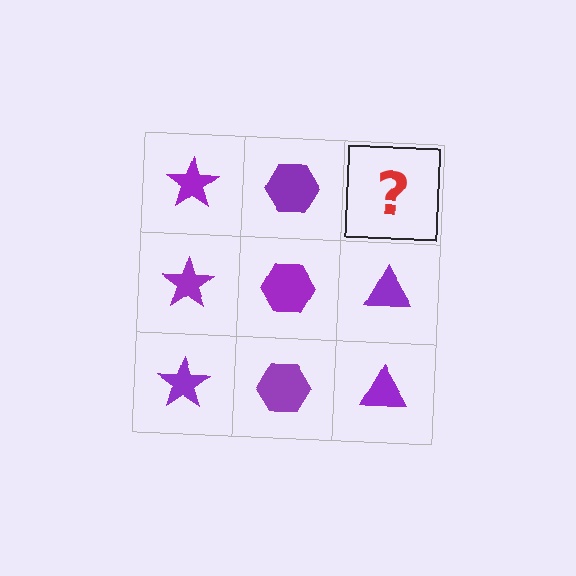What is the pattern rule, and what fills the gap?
The rule is that each column has a consistent shape. The gap should be filled with a purple triangle.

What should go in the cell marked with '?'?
The missing cell should contain a purple triangle.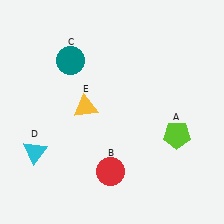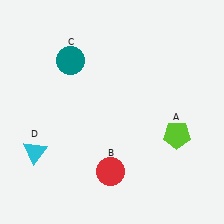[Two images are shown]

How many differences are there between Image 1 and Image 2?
There is 1 difference between the two images.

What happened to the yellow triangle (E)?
The yellow triangle (E) was removed in Image 2. It was in the top-left area of Image 1.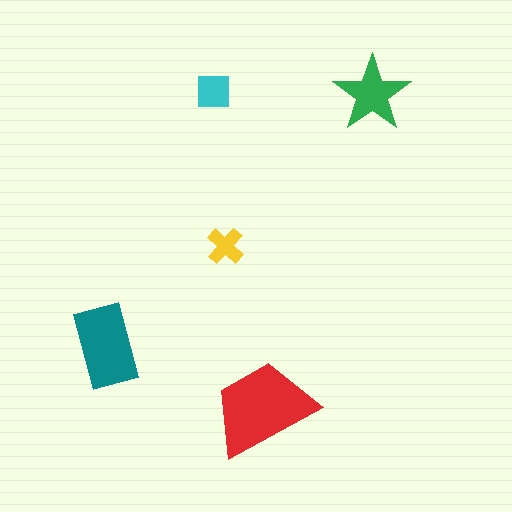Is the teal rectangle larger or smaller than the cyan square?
Larger.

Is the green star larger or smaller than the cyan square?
Larger.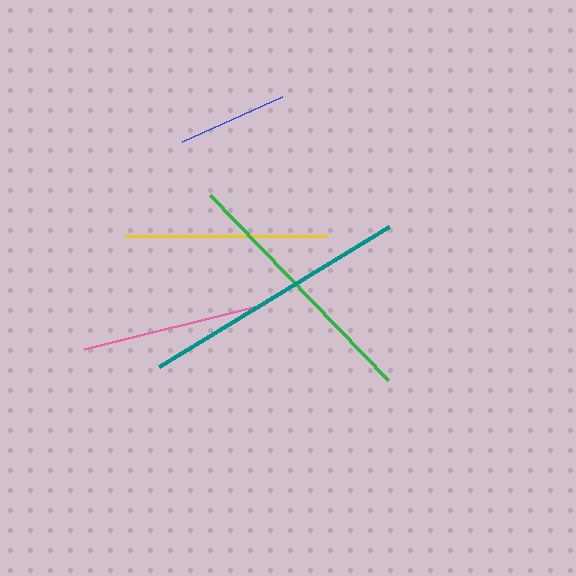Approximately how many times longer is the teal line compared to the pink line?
The teal line is approximately 1.4 times the length of the pink line.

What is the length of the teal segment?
The teal segment is approximately 269 pixels long.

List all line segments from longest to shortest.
From longest to shortest: teal, green, yellow, pink, blue.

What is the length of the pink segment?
The pink segment is approximately 187 pixels long.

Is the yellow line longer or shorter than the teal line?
The teal line is longer than the yellow line.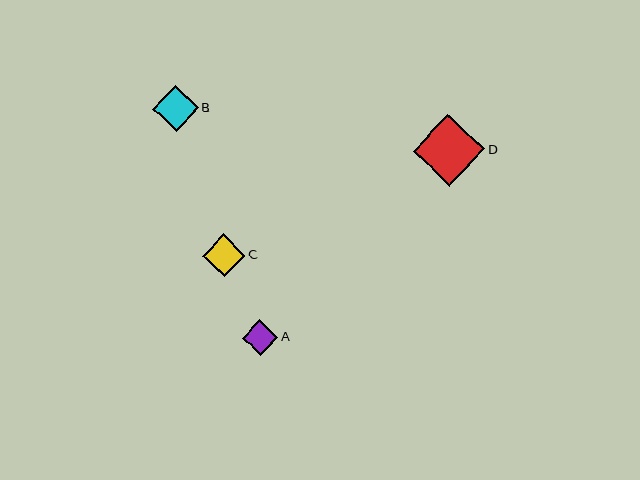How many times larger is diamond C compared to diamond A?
Diamond C is approximately 1.2 times the size of diamond A.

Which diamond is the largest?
Diamond D is the largest with a size of approximately 71 pixels.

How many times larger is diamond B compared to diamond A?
Diamond B is approximately 1.3 times the size of diamond A.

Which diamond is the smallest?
Diamond A is the smallest with a size of approximately 36 pixels.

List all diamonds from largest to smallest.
From largest to smallest: D, B, C, A.